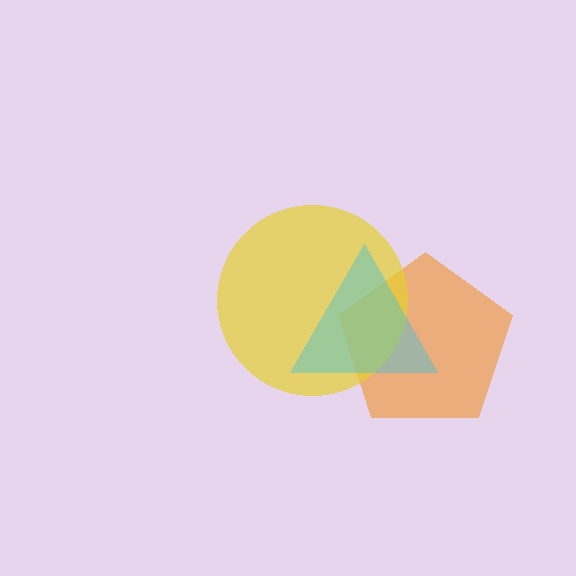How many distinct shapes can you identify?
There are 3 distinct shapes: an orange pentagon, a yellow circle, a cyan triangle.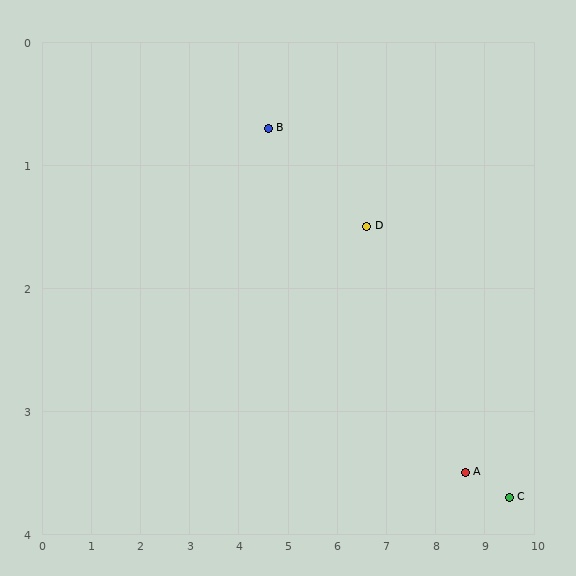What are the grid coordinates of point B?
Point B is at approximately (4.6, 0.7).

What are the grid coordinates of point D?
Point D is at approximately (6.6, 1.5).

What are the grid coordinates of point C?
Point C is at approximately (9.5, 3.7).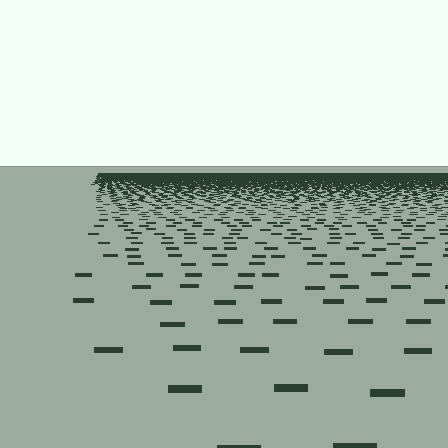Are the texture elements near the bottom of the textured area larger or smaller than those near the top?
Larger. Near the bottom, elements are closer to the viewer and appear at a bigger on-screen size.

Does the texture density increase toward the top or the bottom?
Density increases toward the top.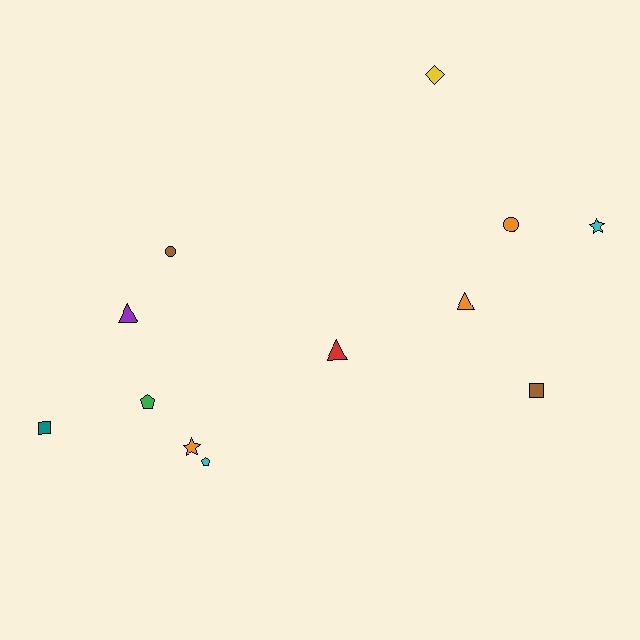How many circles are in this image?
There are 2 circles.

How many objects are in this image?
There are 12 objects.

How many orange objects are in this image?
There are 3 orange objects.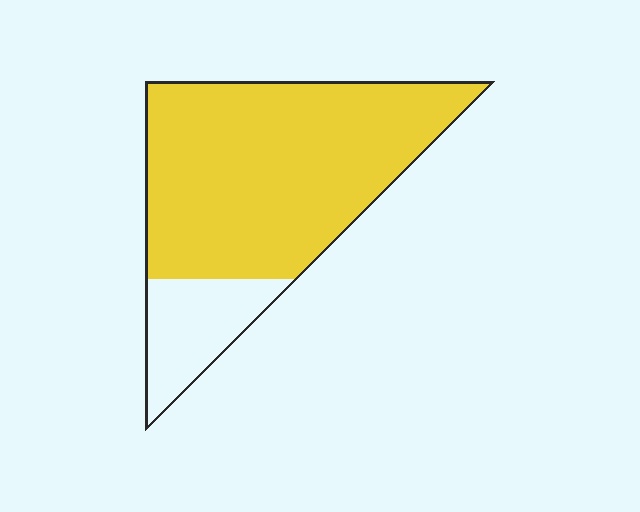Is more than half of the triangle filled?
Yes.